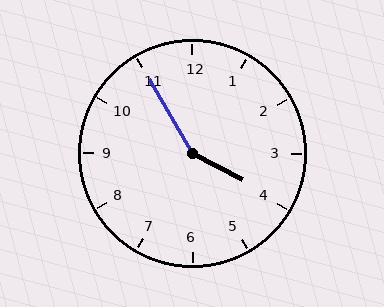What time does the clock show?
3:55.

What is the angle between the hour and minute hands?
Approximately 148 degrees.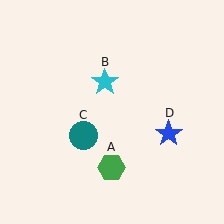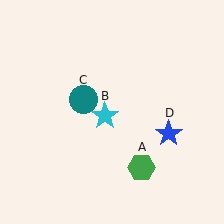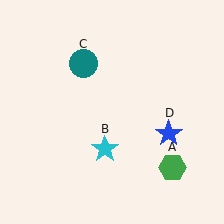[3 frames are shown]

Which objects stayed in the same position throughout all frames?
Blue star (object D) remained stationary.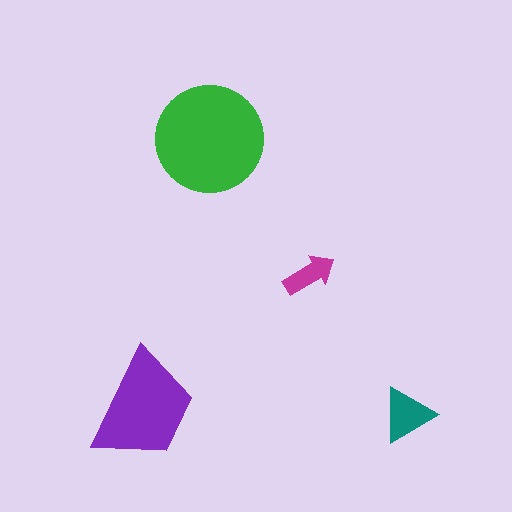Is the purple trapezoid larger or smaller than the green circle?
Smaller.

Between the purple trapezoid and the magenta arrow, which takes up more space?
The purple trapezoid.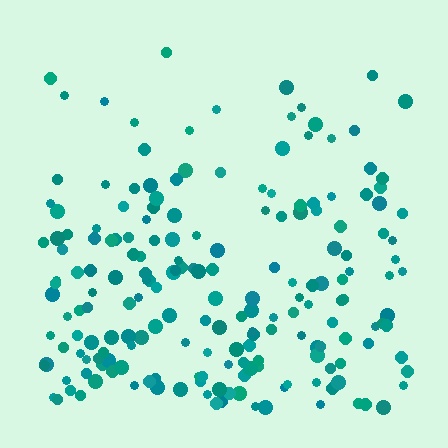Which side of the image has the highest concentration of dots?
The bottom.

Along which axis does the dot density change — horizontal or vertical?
Vertical.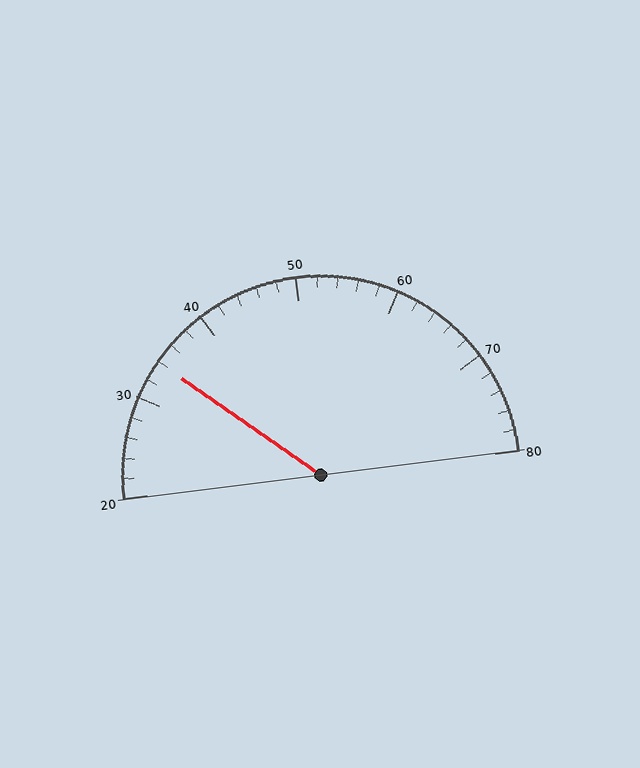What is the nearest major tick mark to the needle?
The nearest major tick mark is 30.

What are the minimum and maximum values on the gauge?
The gauge ranges from 20 to 80.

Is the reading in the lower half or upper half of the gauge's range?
The reading is in the lower half of the range (20 to 80).